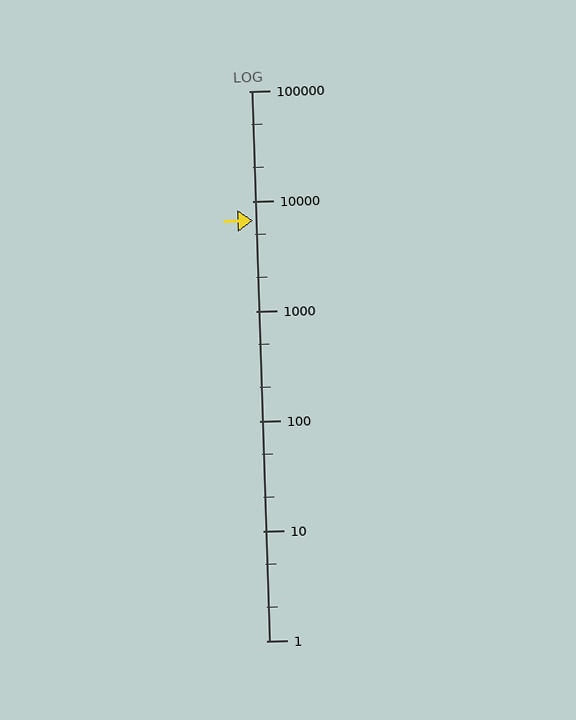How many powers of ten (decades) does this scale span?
The scale spans 5 decades, from 1 to 100000.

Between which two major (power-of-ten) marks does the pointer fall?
The pointer is between 1000 and 10000.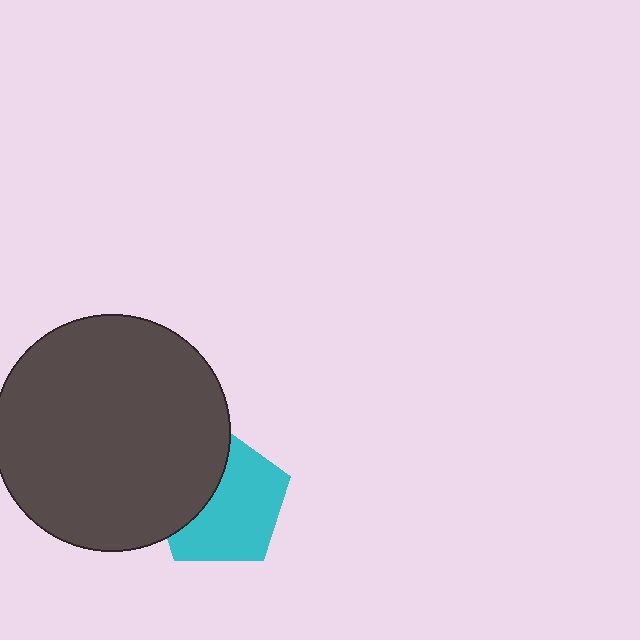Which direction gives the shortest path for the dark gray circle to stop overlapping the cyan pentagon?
Moving left gives the shortest separation.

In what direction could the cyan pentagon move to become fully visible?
The cyan pentagon could move right. That would shift it out from behind the dark gray circle entirely.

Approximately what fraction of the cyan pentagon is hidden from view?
Roughly 37% of the cyan pentagon is hidden behind the dark gray circle.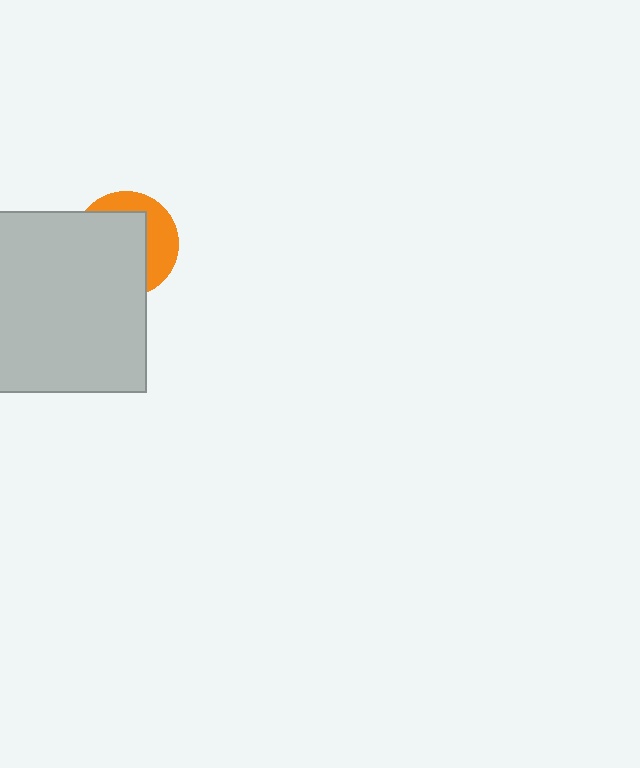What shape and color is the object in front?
The object in front is a light gray square.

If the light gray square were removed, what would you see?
You would see the complete orange circle.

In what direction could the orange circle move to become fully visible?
The orange circle could move toward the upper-right. That would shift it out from behind the light gray square entirely.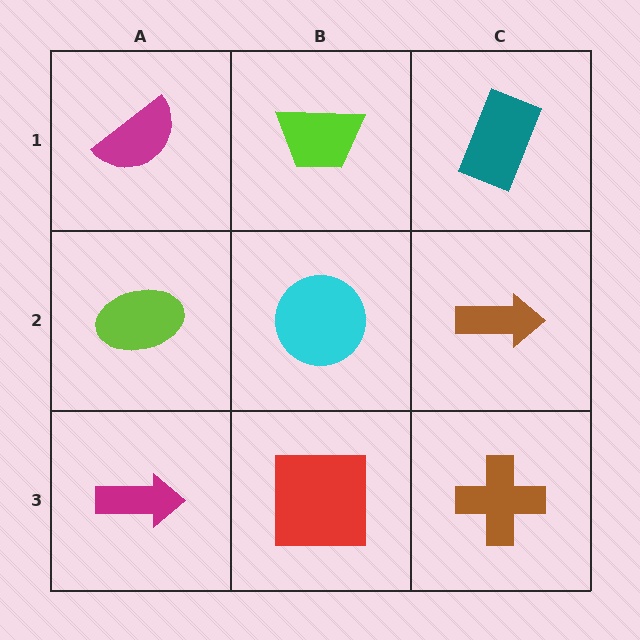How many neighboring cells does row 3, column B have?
3.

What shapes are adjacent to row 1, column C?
A brown arrow (row 2, column C), a lime trapezoid (row 1, column B).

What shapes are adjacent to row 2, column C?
A teal rectangle (row 1, column C), a brown cross (row 3, column C), a cyan circle (row 2, column B).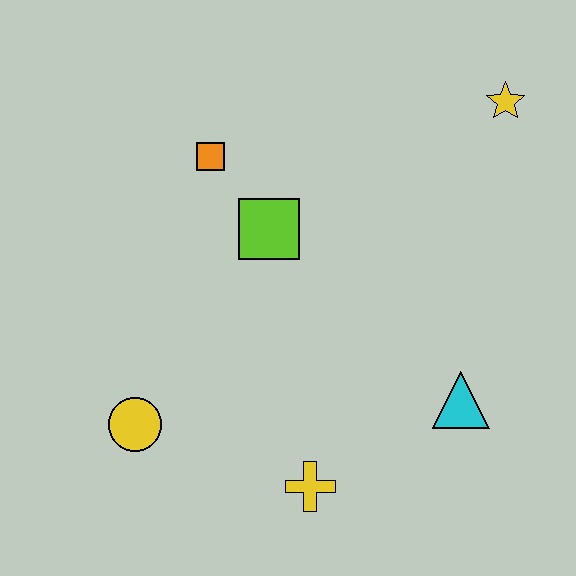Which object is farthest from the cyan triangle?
The orange square is farthest from the cyan triangle.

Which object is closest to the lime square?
The orange square is closest to the lime square.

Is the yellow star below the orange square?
No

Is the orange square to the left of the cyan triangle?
Yes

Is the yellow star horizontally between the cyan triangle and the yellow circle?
No